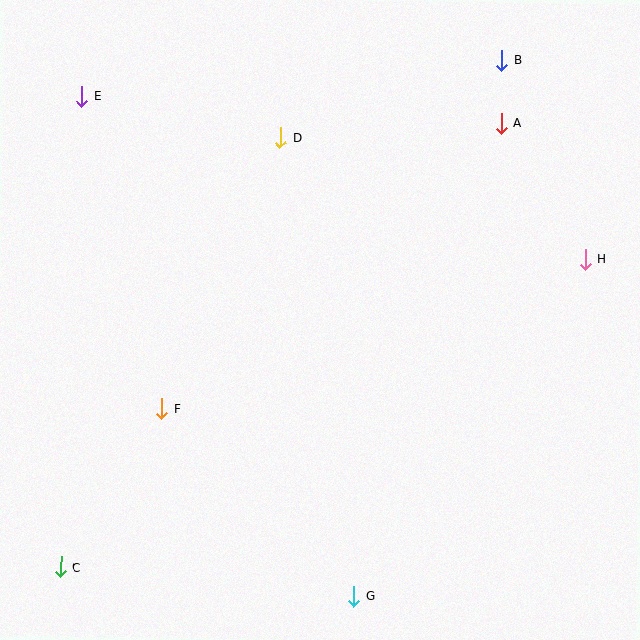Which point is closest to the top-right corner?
Point B is closest to the top-right corner.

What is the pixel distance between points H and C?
The distance between H and C is 608 pixels.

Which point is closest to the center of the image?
Point F at (162, 409) is closest to the center.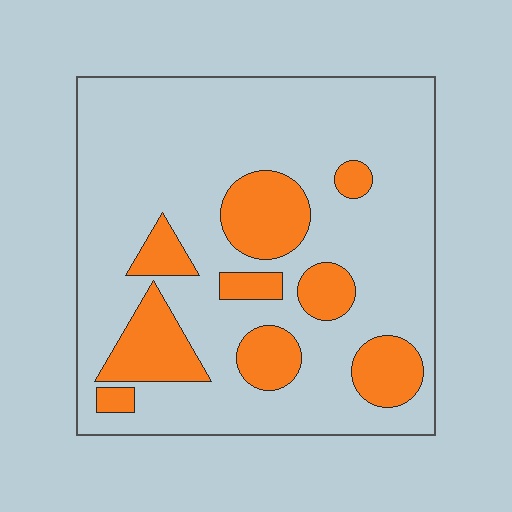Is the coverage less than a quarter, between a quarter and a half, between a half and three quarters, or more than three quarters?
Less than a quarter.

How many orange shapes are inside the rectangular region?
9.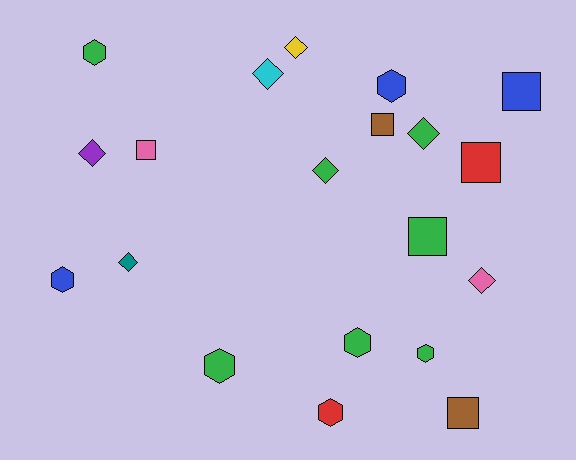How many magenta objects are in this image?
There are no magenta objects.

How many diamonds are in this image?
There are 7 diamonds.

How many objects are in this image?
There are 20 objects.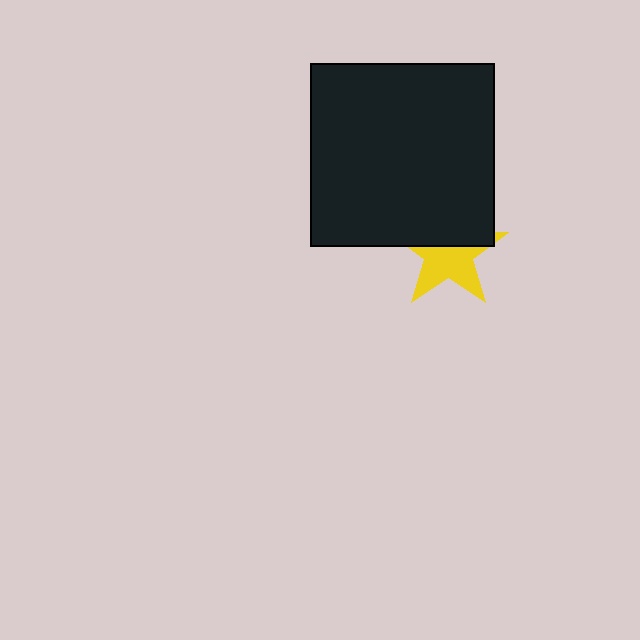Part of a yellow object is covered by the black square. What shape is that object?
It is a star.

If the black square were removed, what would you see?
You would see the complete yellow star.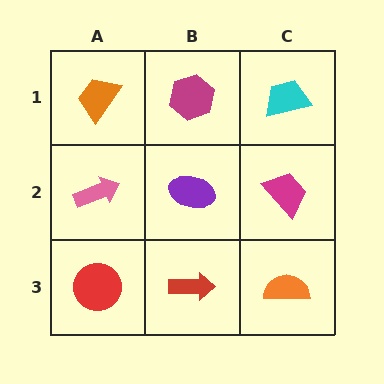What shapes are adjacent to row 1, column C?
A magenta trapezoid (row 2, column C), a magenta hexagon (row 1, column B).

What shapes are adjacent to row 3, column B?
A purple ellipse (row 2, column B), a red circle (row 3, column A), an orange semicircle (row 3, column C).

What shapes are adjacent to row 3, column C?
A magenta trapezoid (row 2, column C), a red arrow (row 3, column B).